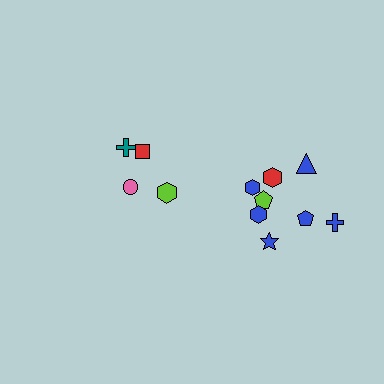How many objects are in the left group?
There are 4 objects.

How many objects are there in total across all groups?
There are 12 objects.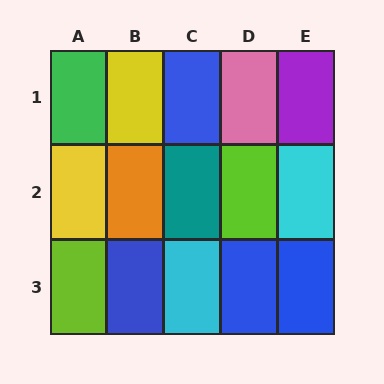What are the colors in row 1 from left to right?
Green, yellow, blue, pink, purple.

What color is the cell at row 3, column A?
Lime.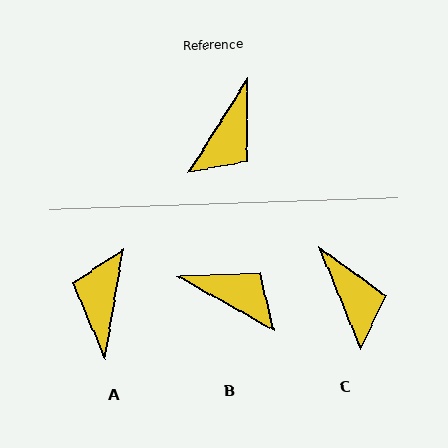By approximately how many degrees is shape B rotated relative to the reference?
Approximately 93 degrees counter-clockwise.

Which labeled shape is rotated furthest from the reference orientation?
A, about 157 degrees away.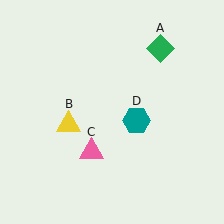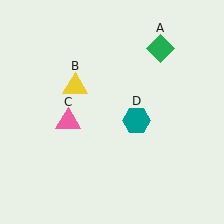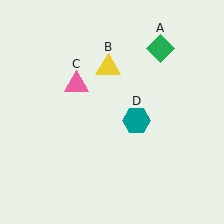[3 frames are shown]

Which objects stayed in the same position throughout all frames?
Green diamond (object A) and teal hexagon (object D) remained stationary.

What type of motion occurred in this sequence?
The yellow triangle (object B), pink triangle (object C) rotated clockwise around the center of the scene.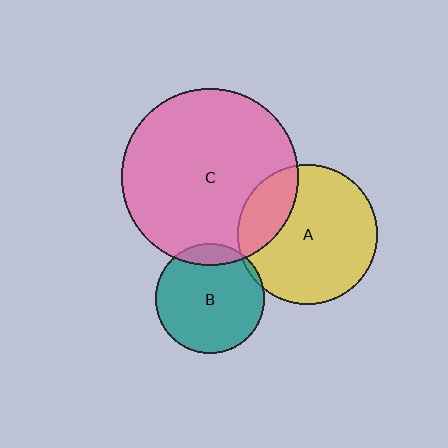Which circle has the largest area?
Circle C (pink).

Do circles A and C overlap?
Yes.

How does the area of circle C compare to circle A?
Approximately 1.6 times.